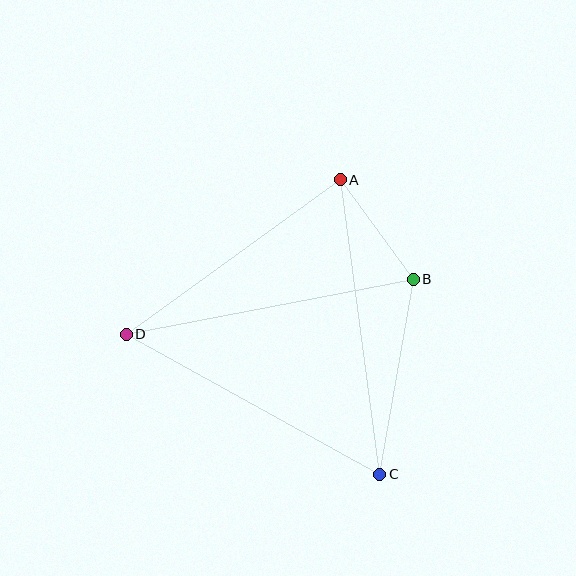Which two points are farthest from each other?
Points A and C are farthest from each other.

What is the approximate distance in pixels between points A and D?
The distance between A and D is approximately 264 pixels.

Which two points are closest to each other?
Points A and B are closest to each other.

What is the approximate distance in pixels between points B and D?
The distance between B and D is approximately 292 pixels.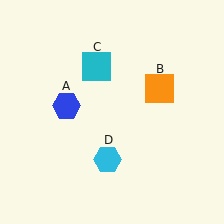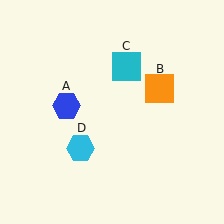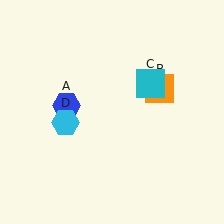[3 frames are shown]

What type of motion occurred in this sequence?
The cyan square (object C), cyan hexagon (object D) rotated clockwise around the center of the scene.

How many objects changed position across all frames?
2 objects changed position: cyan square (object C), cyan hexagon (object D).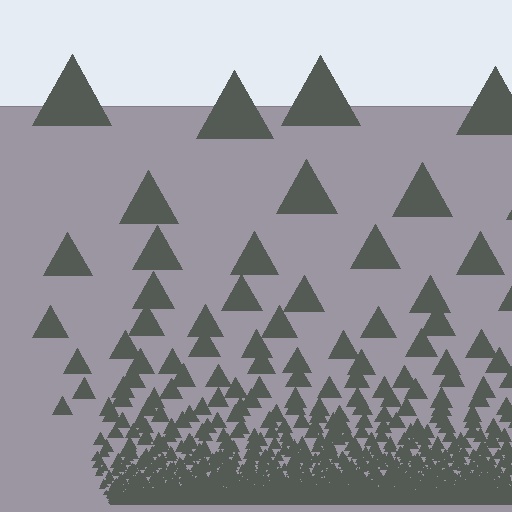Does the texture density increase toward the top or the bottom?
Density increases toward the bottom.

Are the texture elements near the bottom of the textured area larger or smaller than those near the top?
Smaller. The gradient is inverted — elements near the bottom are smaller and denser.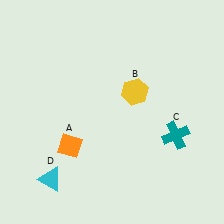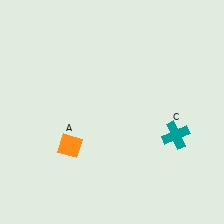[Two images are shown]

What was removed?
The cyan triangle (D), the yellow hexagon (B) were removed in Image 2.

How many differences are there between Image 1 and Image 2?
There are 2 differences between the two images.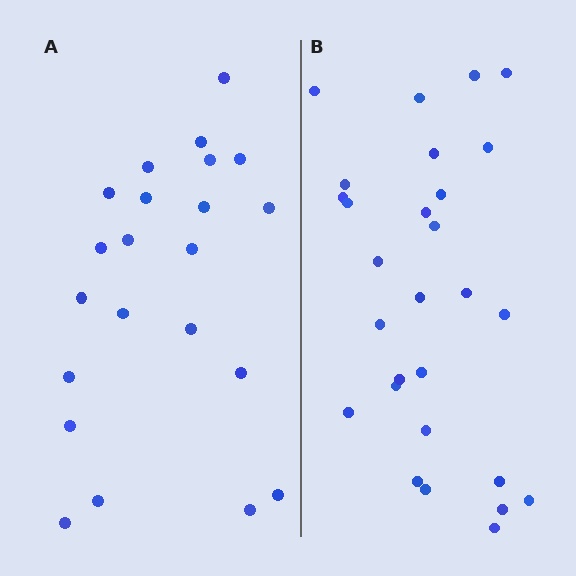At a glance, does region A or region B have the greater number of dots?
Region B (the right region) has more dots.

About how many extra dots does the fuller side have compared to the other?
Region B has about 6 more dots than region A.